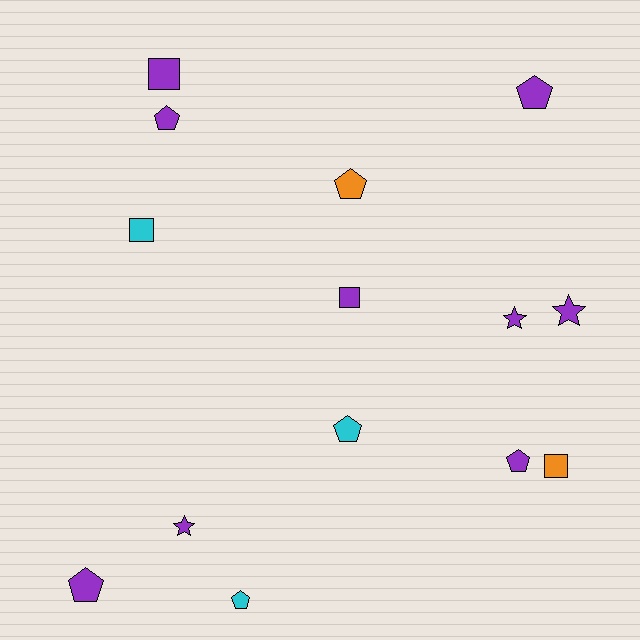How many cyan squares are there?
There is 1 cyan square.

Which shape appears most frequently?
Pentagon, with 7 objects.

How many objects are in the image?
There are 14 objects.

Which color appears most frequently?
Purple, with 9 objects.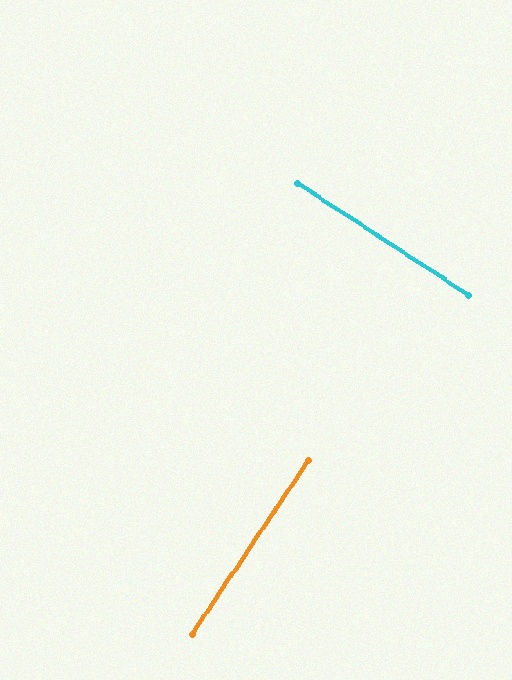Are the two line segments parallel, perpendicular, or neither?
Perpendicular — they meet at approximately 90°.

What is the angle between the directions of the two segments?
Approximately 90 degrees.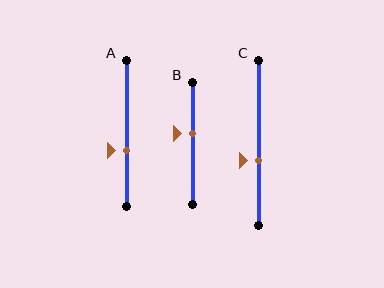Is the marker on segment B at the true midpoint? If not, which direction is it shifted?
No, the marker on segment B is shifted upward by about 8% of the segment length.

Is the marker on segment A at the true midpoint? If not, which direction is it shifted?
No, the marker on segment A is shifted downward by about 12% of the segment length.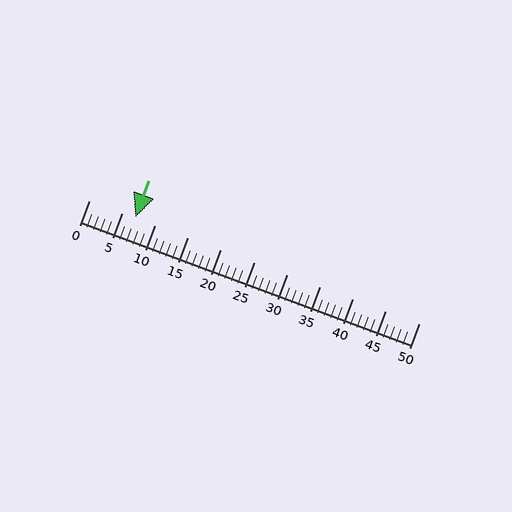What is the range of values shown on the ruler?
The ruler shows values from 0 to 50.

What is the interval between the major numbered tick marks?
The major tick marks are spaced 5 units apart.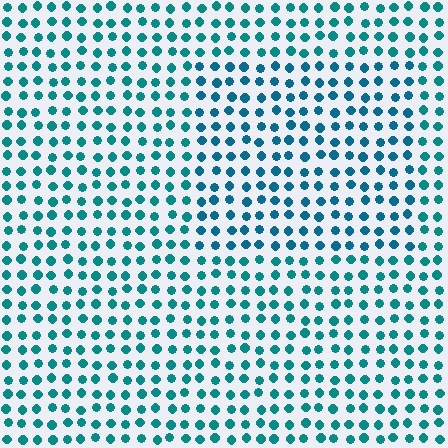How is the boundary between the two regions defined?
The boundary is defined purely by a slight shift in hue (about 17 degrees). Spacing, size, and orientation are identical on both sides.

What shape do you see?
I see a rectangle.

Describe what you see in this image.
The image is filled with small teal elements in a uniform arrangement. A rectangle-shaped region is visible where the elements are tinted to a slightly different hue, forming a subtle color boundary.